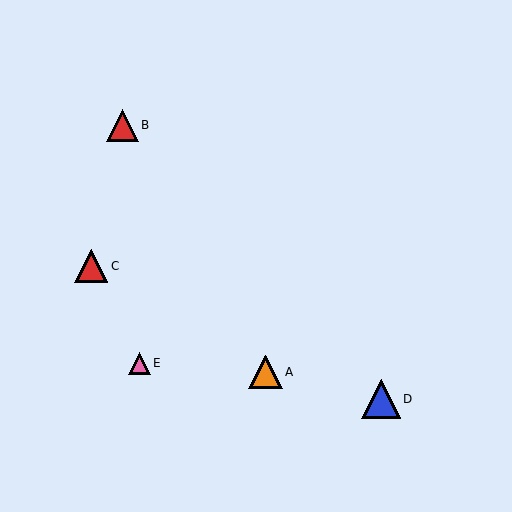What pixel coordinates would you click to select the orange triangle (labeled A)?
Click at (265, 372) to select the orange triangle A.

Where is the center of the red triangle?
The center of the red triangle is at (91, 266).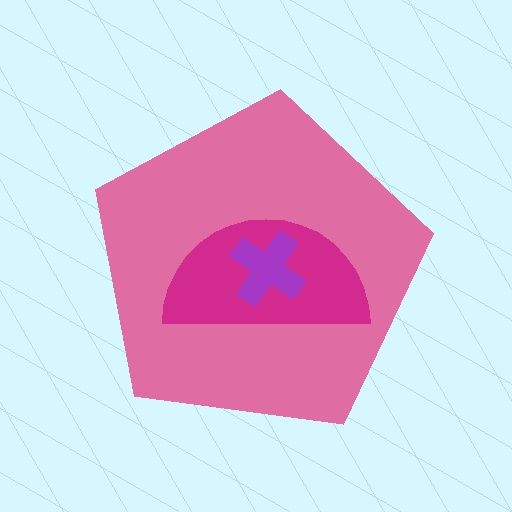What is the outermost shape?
The pink pentagon.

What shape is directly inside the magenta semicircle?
The purple cross.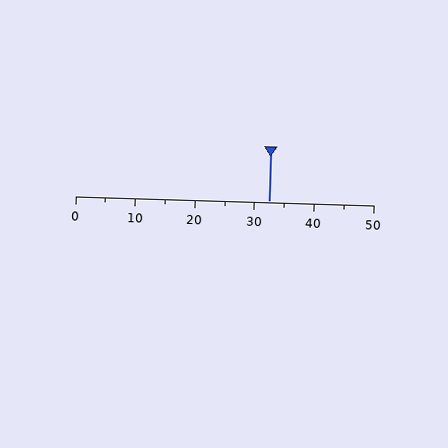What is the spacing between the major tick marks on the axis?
The major ticks are spaced 10 apart.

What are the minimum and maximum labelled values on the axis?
The axis runs from 0 to 50.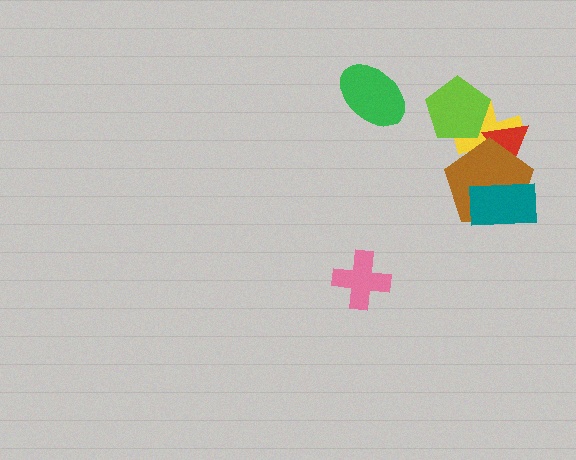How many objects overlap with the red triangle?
2 objects overlap with the red triangle.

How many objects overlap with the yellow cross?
3 objects overlap with the yellow cross.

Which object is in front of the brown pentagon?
The teal rectangle is in front of the brown pentagon.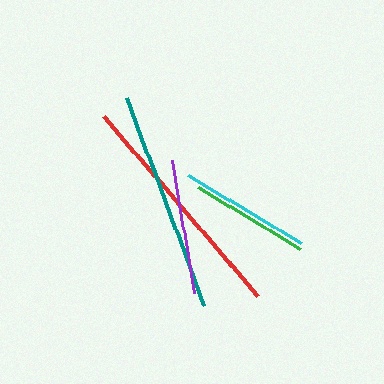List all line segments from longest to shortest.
From longest to shortest: red, teal, purple, cyan, green.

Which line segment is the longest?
The red line is the longest at approximately 237 pixels.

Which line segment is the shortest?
The green line is the shortest at approximately 119 pixels.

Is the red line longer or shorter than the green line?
The red line is longer than the green line.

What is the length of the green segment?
The green segment is approximately 119 pixels long.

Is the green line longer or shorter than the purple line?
The purple line is longer than the green line.